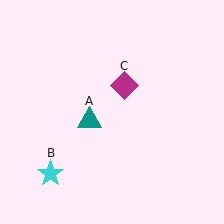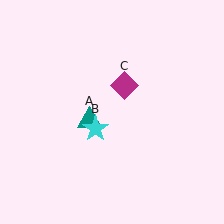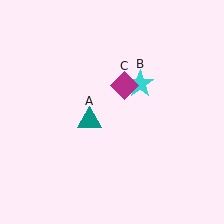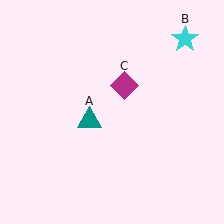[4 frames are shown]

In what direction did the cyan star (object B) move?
The cyan star (object B) moved up and to the right.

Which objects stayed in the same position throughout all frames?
Teal triangle (object A) and magenta diamond (object C) remained stationary.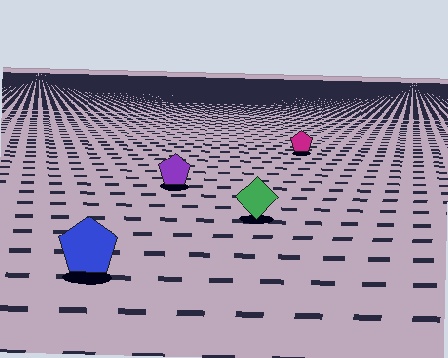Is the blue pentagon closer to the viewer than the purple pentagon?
Yes. The blue pentagon is closer — you can tell from the texture gradient: the ground texture is coarser near it.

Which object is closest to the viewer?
The blue pentagon is closest. The texture marks near it are larger and more spread out.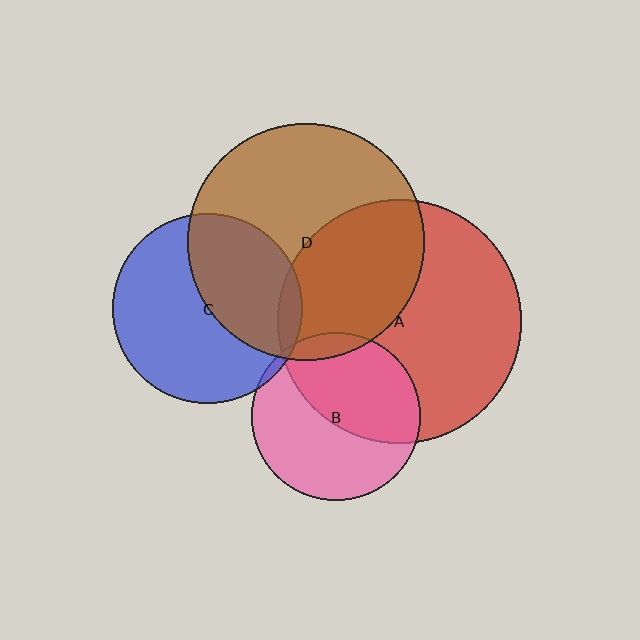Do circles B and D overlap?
Yes.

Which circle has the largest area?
Circle A (red).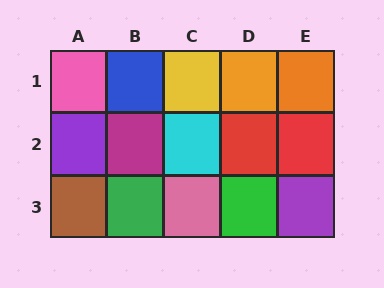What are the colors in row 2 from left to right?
Purple, magenta, cyan, red, red.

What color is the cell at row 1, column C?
Yellow.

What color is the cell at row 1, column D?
Orange.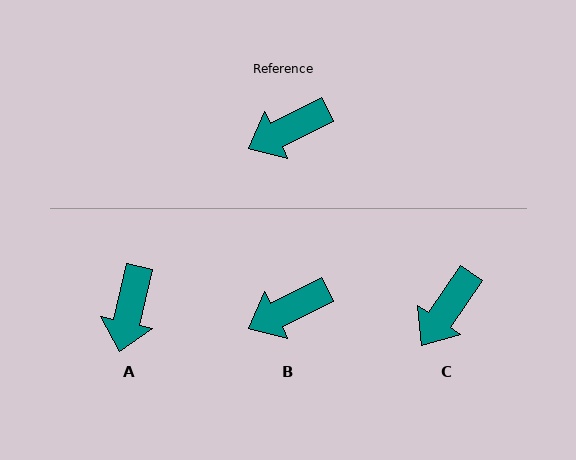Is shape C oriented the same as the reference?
No, it is off by about 29 degrees.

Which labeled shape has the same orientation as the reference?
B.